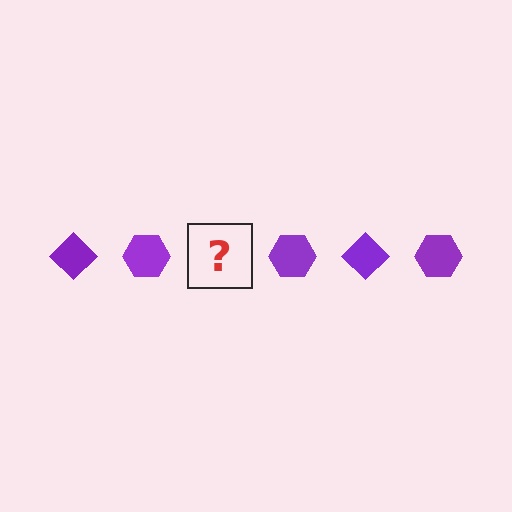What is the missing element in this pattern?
The missing element is a purple diamond.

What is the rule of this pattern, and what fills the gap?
The rule is that the pattern cycles through diamond, hexagon shapes in purple. The gap should be filled with a purple diamond.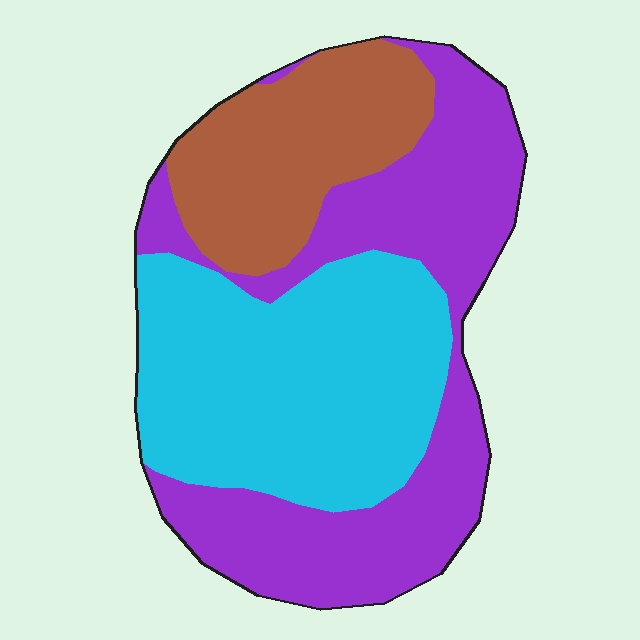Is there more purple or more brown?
Purple.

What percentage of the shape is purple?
Purple takes up about two fifths (2/5) of the shape.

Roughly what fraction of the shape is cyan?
Cyan covers 38% of the shape.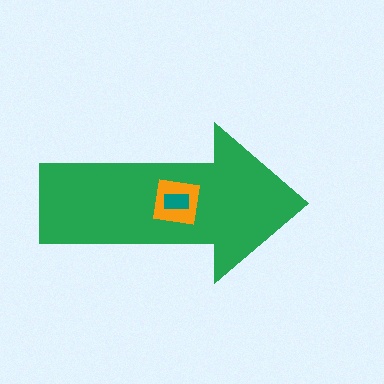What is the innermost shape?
The teal rectangle.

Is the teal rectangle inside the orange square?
Yes.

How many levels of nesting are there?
3.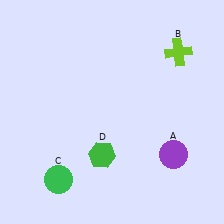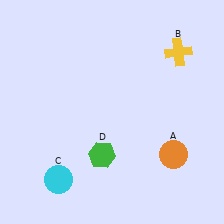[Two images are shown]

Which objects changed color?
A changed from purple to orange. B changed from lime to yellow. C changed from green to cyan.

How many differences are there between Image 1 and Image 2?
There are 3 differences between the two images.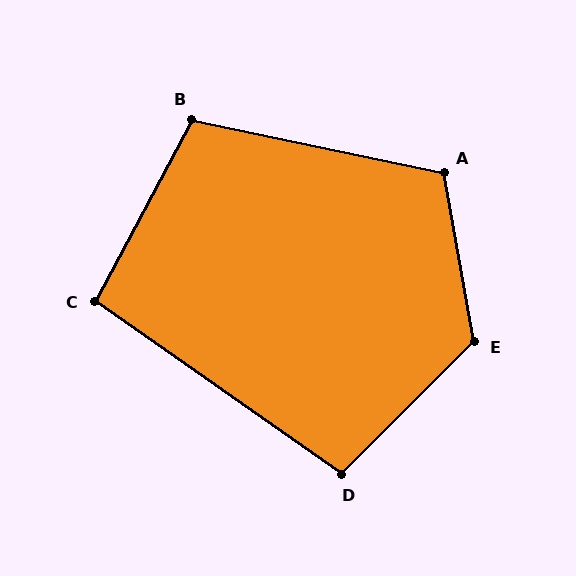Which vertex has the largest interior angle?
E, at approximately 125 degrees.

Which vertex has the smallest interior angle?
C, at approximately 97 degrees.